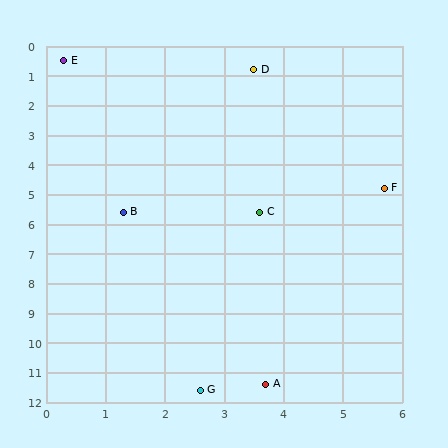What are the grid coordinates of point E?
Point E is at approximately (0.3, 0.5).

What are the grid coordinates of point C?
Point C is at approximately (3.6, 5.6).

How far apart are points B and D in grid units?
Points B and D are about 5.3 grid units apart.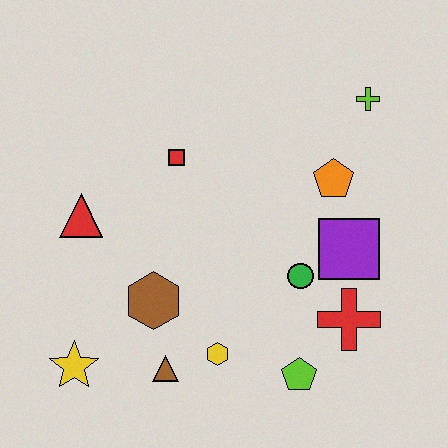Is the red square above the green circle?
Yes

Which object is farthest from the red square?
The lime pentagon is farthest from the red square.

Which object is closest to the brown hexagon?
The brown triangle is closest to the brown hexagon.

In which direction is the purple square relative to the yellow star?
The purple square is to the right of the yellow star.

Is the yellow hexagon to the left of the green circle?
Yes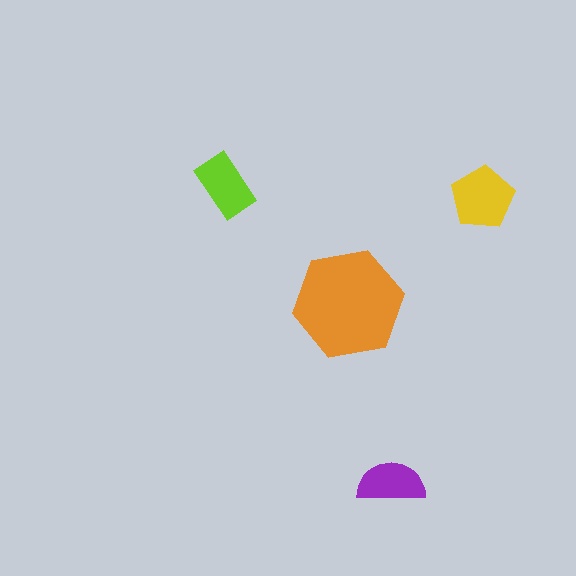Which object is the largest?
The orange hexagon.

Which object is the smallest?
The purple semicircle.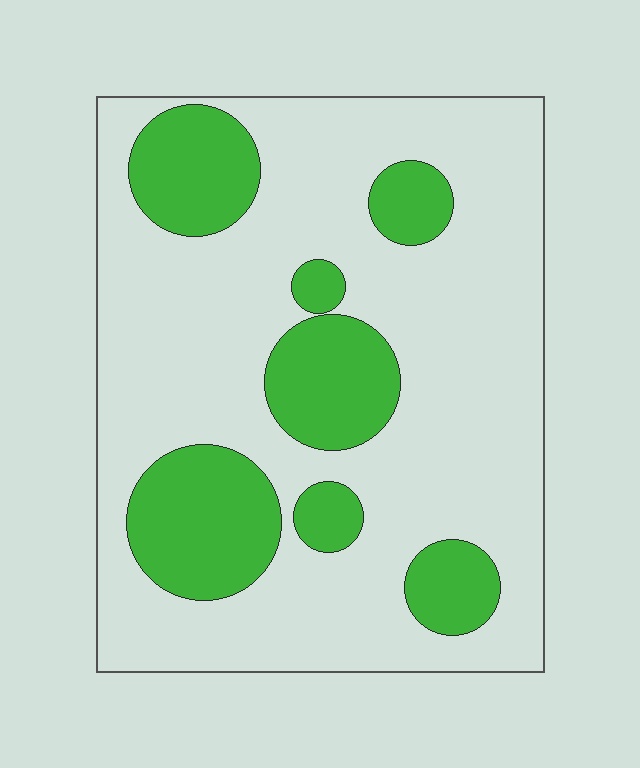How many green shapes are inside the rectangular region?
7.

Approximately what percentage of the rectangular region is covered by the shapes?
Approximately 25%.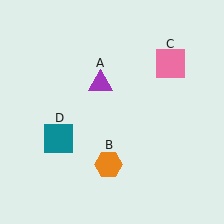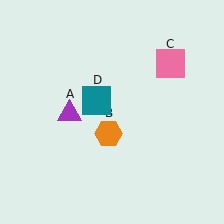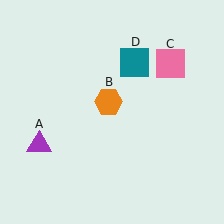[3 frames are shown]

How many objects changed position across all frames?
3 objects changed position: purple triangle (object A), orange hexagon (object B), teal square (object D).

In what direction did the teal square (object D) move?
The teal square (object D) moved up and to the right.